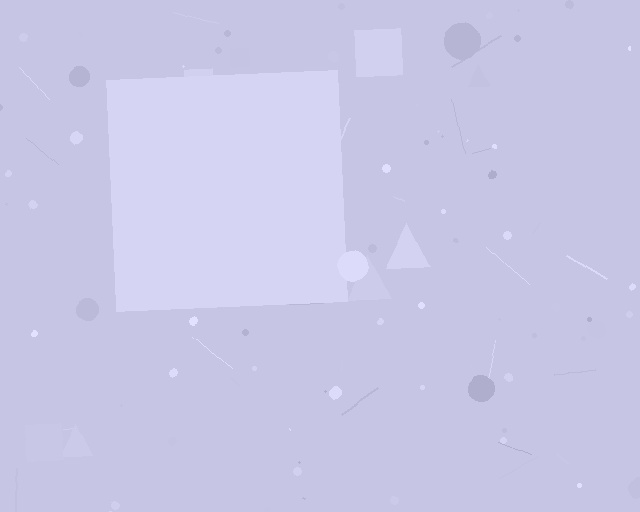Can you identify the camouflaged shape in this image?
The camouflaged shape is a square.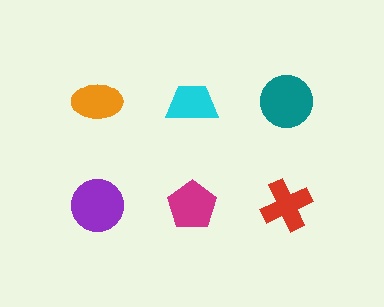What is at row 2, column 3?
A red cross.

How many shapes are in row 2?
3 shapes.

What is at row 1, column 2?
A cyan trapezoid.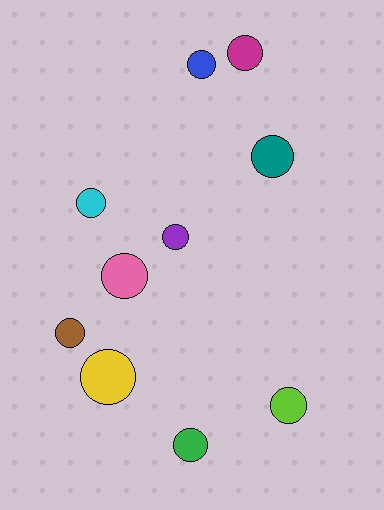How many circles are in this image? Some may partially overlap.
There are 10 circles.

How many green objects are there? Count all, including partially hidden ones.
There is 1 green object.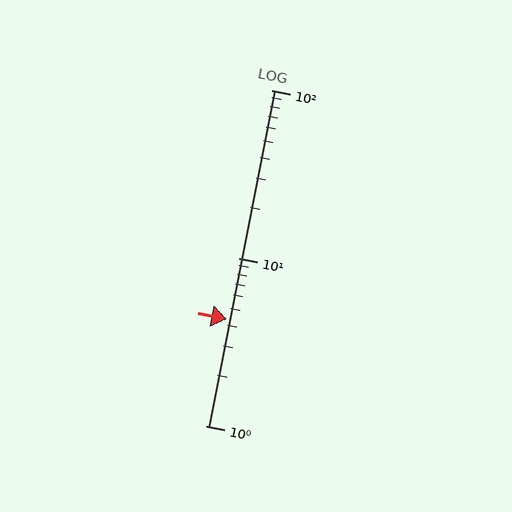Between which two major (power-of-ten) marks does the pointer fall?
The pointer is between 1 and 10.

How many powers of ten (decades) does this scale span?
The scale spans 2 decades, from 1 to 100.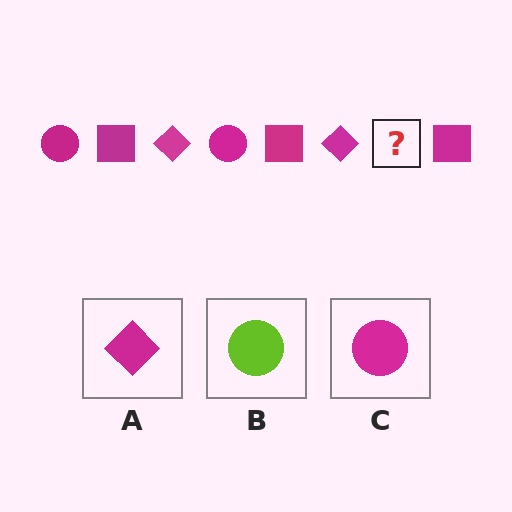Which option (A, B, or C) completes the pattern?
C.